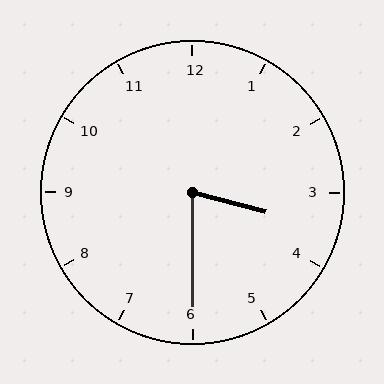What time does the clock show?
3:30.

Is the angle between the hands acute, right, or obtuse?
It is acute.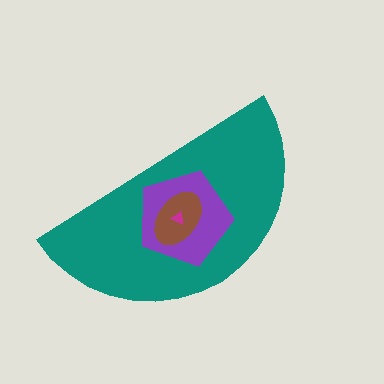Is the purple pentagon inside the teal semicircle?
Yes.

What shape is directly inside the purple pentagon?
The brown ellipse.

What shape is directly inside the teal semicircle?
The purple pentagon.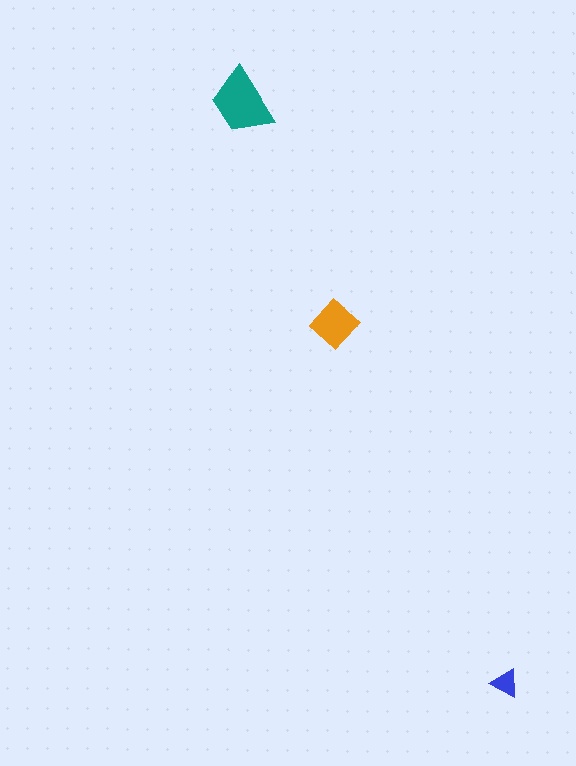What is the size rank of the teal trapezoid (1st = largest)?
1st.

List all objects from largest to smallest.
The teal trapezoid, the orange diamond, the blue triangle.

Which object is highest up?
The teal trapezoid is topmost.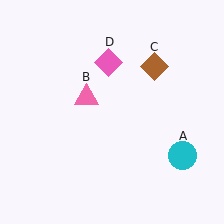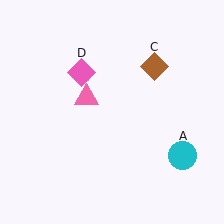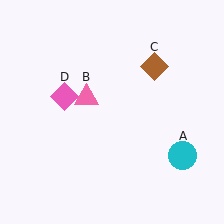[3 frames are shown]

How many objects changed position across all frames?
1 object changed position: pink diamond (object D).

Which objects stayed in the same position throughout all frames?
Cyan circle (object A) and pink triangle (object B) and brown diamond (object C) remained stationary.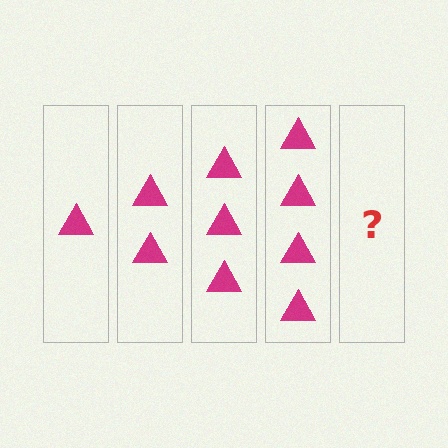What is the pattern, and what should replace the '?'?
The pattern is that each step adds one more triangle. The '?' should be 5 triangles.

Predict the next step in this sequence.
The next step is 5 triangles.